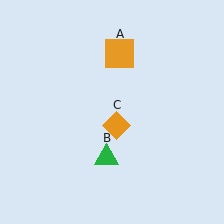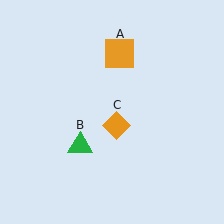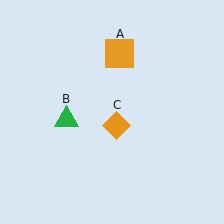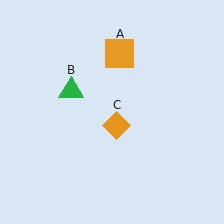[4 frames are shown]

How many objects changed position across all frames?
1 object changed position: green triangle (object B).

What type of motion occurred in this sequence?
The green triangle (object B) rotated clockwise around the center of the scene.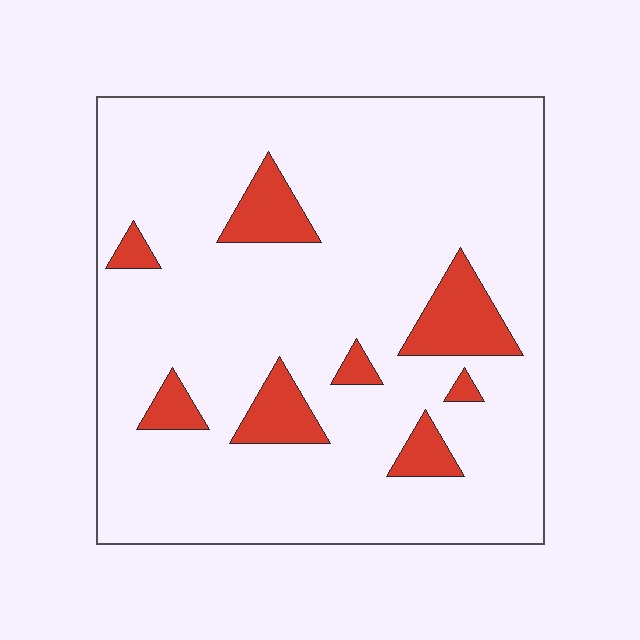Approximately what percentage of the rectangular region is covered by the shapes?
Approximately 10%.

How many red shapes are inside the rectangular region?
8.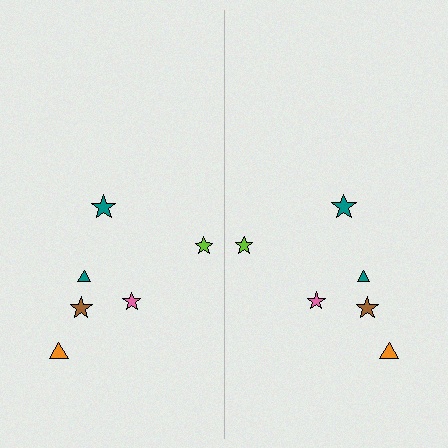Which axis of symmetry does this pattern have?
The pattern has a vertical axis of symmetry running through the center of the image.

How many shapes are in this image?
There are 12 shapes in this image.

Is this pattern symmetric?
Yes, this pattern has bilateral (reflection) symmetry.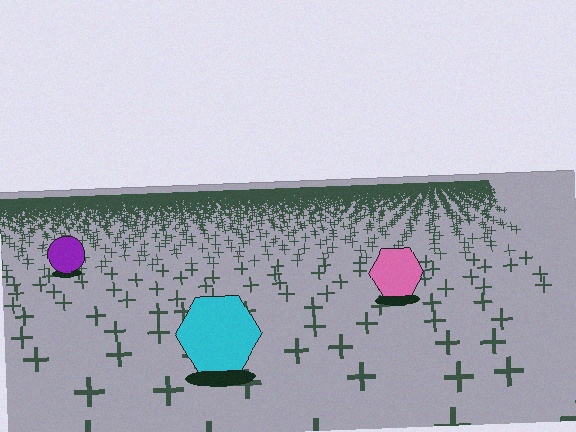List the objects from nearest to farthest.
From nearest to farthest: the cyan hexagon, the pink hexagon, the purple circle.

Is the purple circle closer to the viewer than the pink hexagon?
No. The pink hexagon is closer — you can tell from the texture gradient: the ground texture is coarser near it.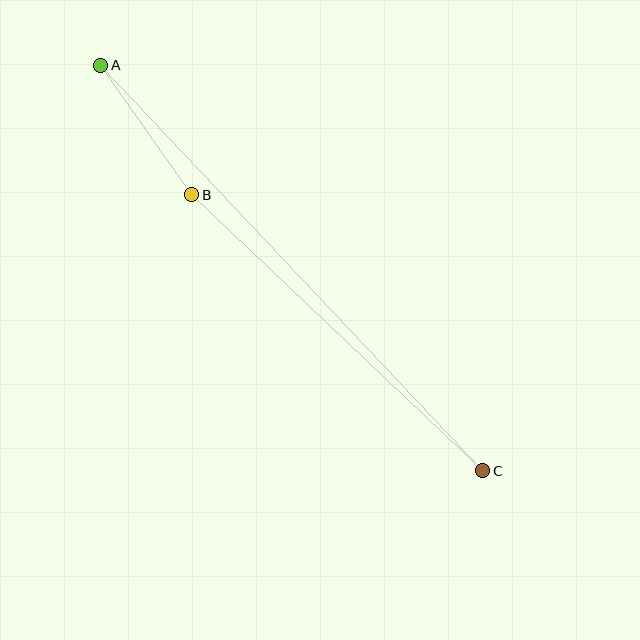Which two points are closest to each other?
Points A and B are closest to each other.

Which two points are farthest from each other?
Points A and C are farthest from each other.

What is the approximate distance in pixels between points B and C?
The distance between B and C is approximately 401 pixels.